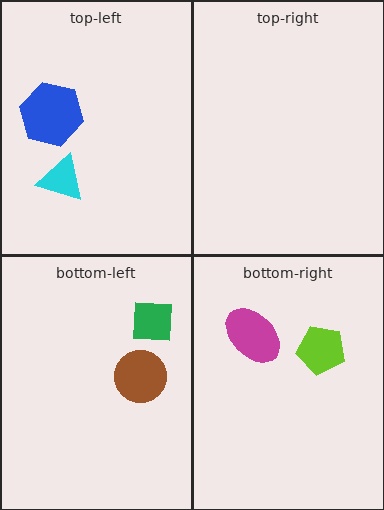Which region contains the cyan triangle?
The top-left region.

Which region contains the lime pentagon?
The bottom-right region.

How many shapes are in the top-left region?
2.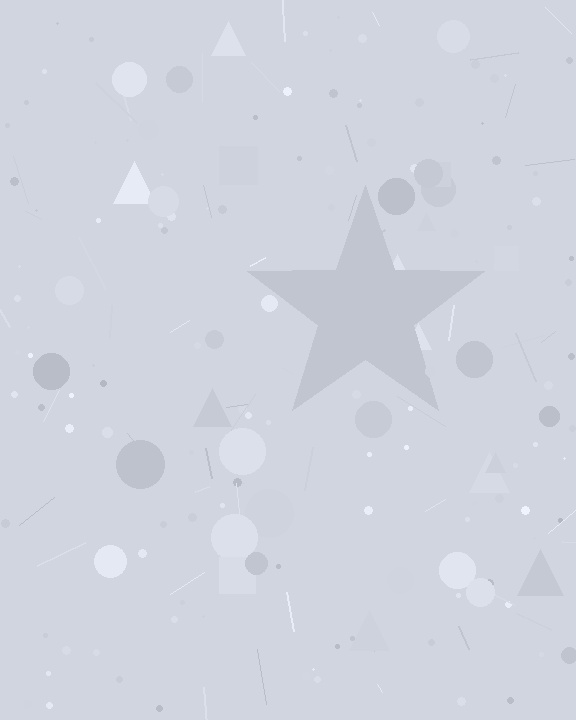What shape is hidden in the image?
A star is hidden in the image.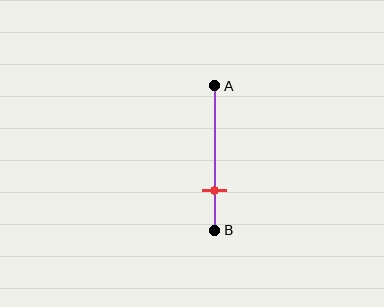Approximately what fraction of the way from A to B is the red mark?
The red mark is approximately 70% of the way from A to B.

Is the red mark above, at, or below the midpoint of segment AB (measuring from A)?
The red mark is below the midpoint of segment AB.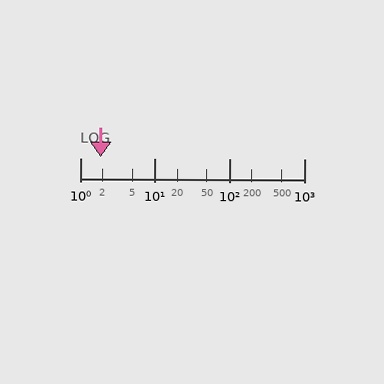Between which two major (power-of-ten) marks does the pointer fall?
The pointer is between 1 and 10.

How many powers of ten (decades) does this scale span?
The scale spans 3 decades, from 1 to 1000.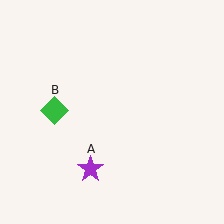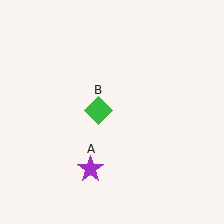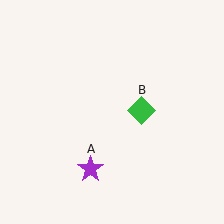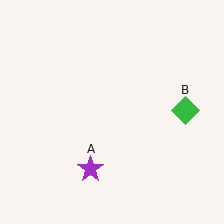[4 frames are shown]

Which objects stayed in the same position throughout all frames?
Purple star (object A) remained stationary.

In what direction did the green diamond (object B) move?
The green diamond (object B) moved right.